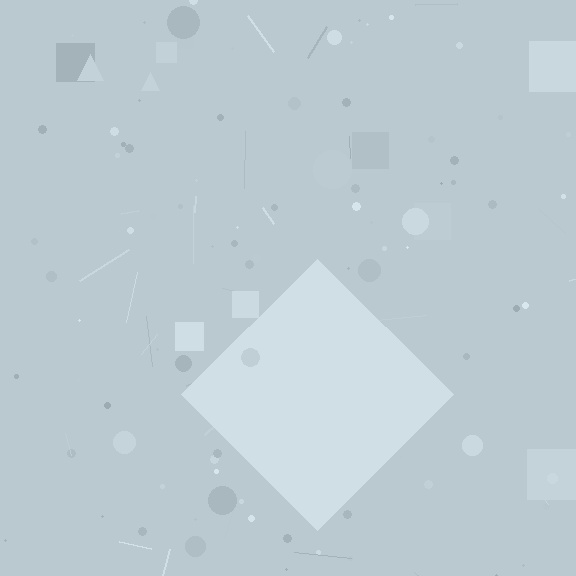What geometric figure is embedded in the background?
A diamond is embedded in the background.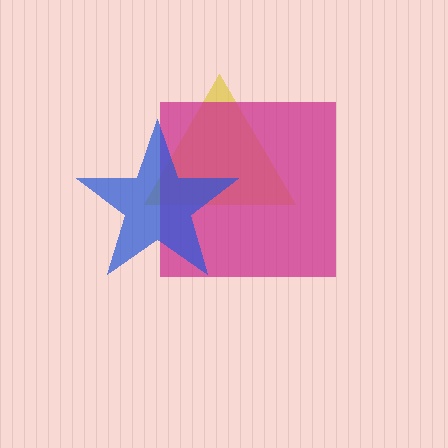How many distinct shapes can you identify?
There are 3 distinct shapes: a yellow triangle, a magenta square, a blue star.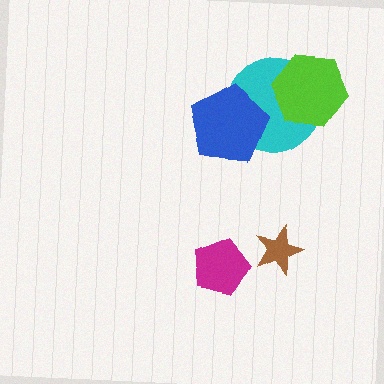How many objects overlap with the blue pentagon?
1 object overlaps with the blue pentagon.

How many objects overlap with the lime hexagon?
1 object overlaps with the lime hexagon.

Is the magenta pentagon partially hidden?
No, no other shape covers it.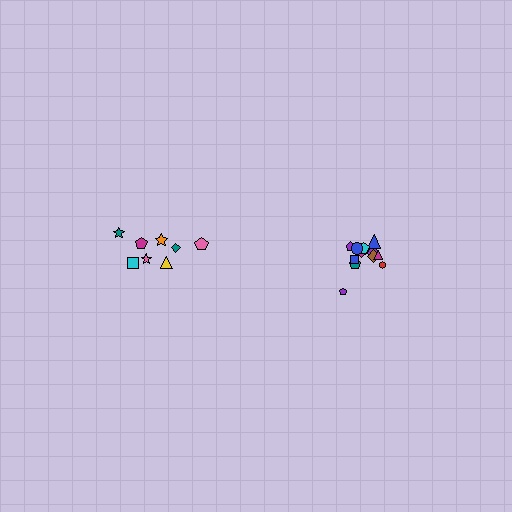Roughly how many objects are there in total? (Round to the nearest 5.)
Roughly 20 objects in total.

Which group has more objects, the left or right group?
The right group.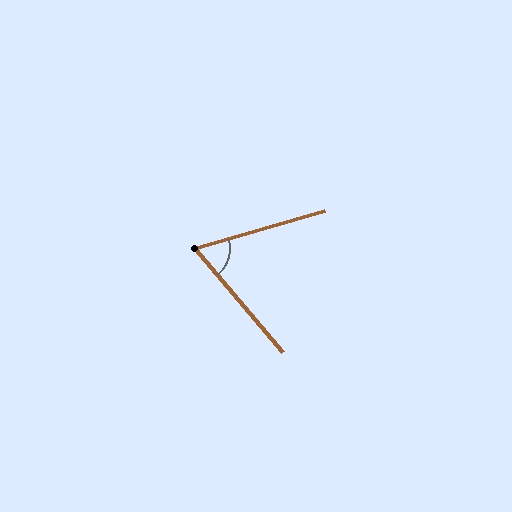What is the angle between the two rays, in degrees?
Approximately 66 degrees.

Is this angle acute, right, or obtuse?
It is acute.